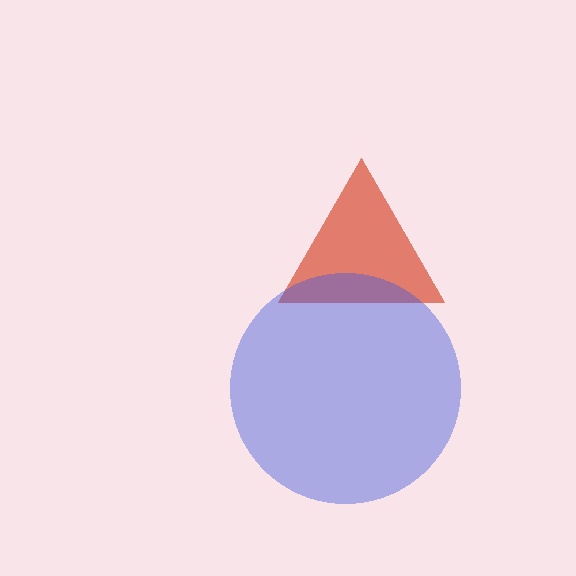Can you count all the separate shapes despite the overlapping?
Yes, there are 2 separate shapes.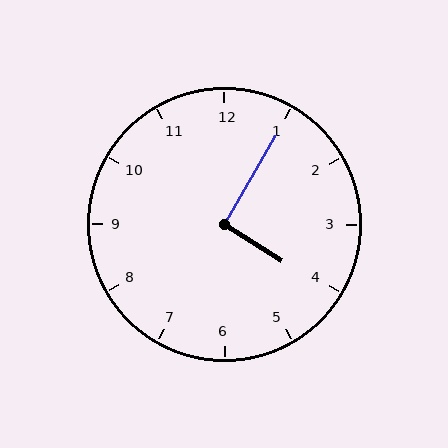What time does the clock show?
4:05.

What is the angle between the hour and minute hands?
Approximately 92 degrees.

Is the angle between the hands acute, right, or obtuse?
It is right.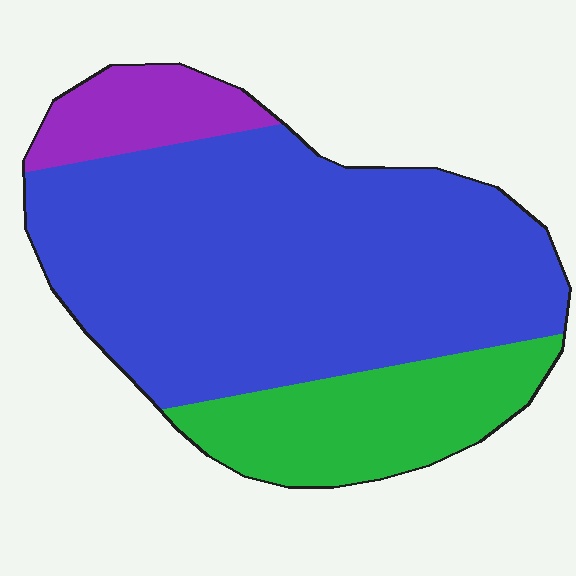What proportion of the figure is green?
Green covers 21% of the figure.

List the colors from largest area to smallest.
From largest to smallest: blue, green, purple.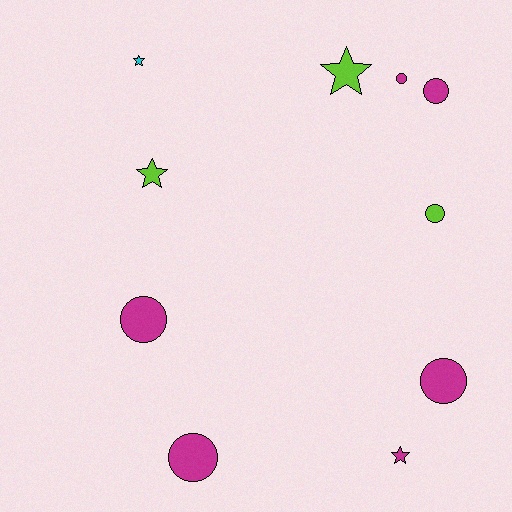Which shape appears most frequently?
Circle, with 6 objects.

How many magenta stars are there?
There is 1 magenta star.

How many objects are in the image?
There are 10 objects.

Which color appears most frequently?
Magenta, with 6 objects.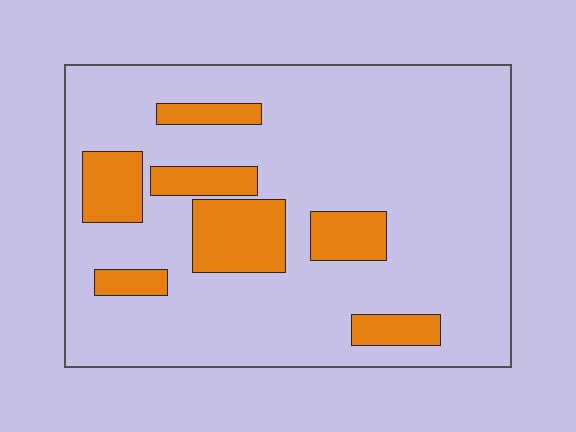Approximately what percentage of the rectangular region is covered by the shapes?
Approximately 20%.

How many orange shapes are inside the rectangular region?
7.